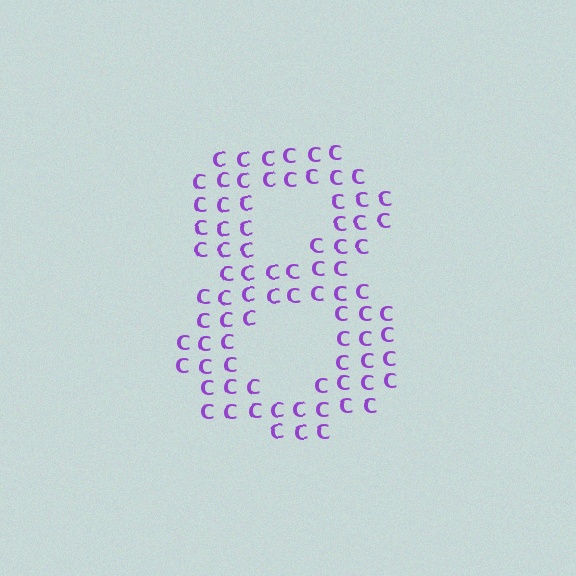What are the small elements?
The small elements are letter C's.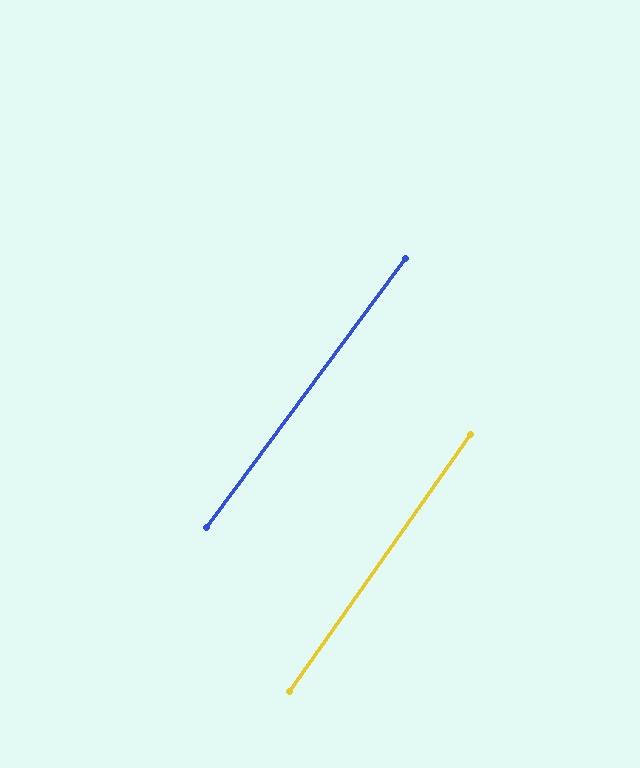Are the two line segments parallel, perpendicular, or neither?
Parallel — their directions differ by only 1.2°.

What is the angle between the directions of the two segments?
Approximately 1 degree.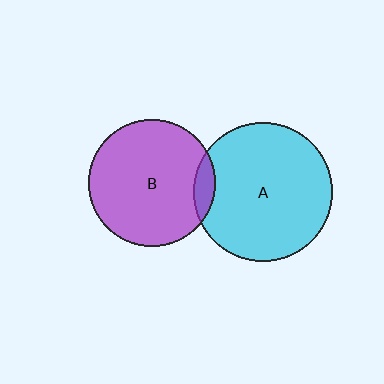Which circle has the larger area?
Circle A (cyan).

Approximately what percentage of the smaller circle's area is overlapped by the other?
Approximately 10%.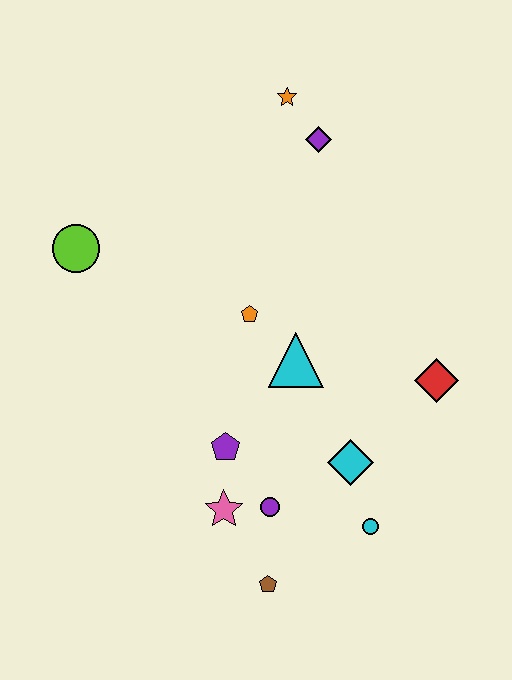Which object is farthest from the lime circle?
The cyan circle is farthest from the lime circle.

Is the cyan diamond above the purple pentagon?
No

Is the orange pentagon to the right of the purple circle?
No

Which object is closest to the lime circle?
The orange pentagon is closest to the lime circle.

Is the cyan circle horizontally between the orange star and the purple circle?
No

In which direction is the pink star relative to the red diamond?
The pink star is to the left of the red diamond.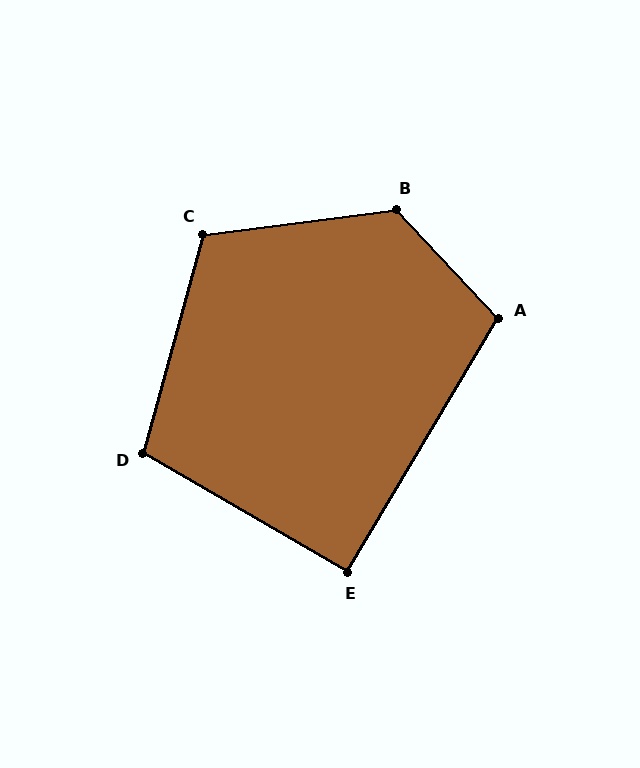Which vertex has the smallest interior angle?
E, at approximately 91 degrees.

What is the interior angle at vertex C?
Approximately 113 degrees (obtuse).